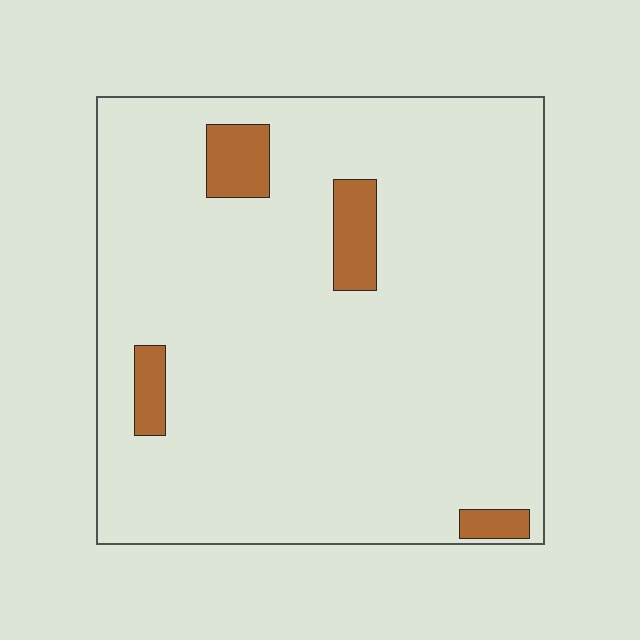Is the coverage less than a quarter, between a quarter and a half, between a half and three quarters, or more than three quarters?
Less than a quarter.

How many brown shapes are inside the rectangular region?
4.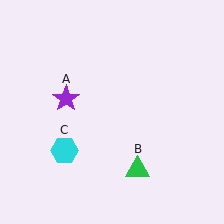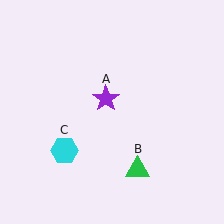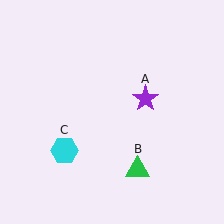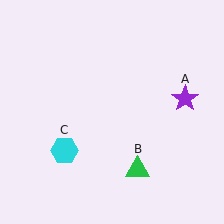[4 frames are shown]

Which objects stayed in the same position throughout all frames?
Green triangle (object B) and cyan hexagon (object C) remained stationary.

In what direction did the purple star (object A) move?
The purple star (object A) moved right.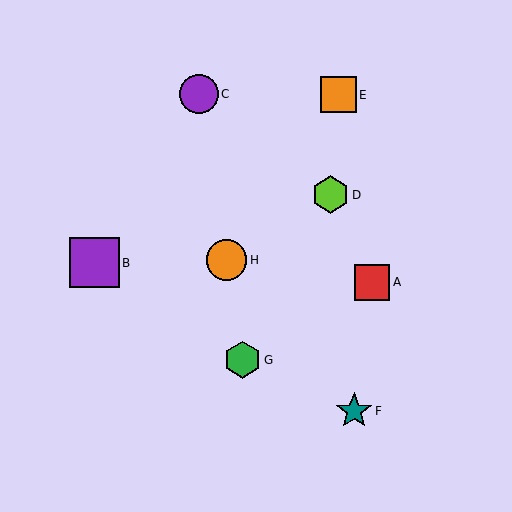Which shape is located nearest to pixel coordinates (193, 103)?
The purple circle (labeled C) at (199, 94) is nearest to that location.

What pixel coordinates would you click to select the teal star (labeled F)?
Click at (354, 411) to select the teal star F.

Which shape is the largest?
The purple square (labeled B) is the largest.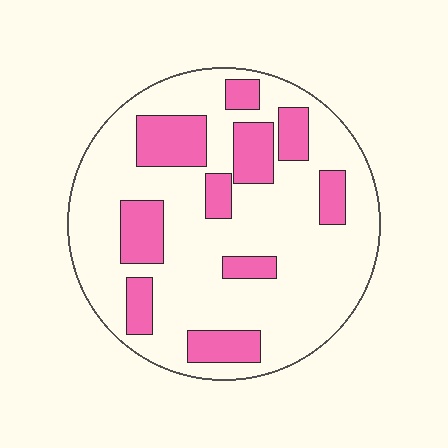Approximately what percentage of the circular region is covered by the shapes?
Approximately 25%.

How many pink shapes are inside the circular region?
10.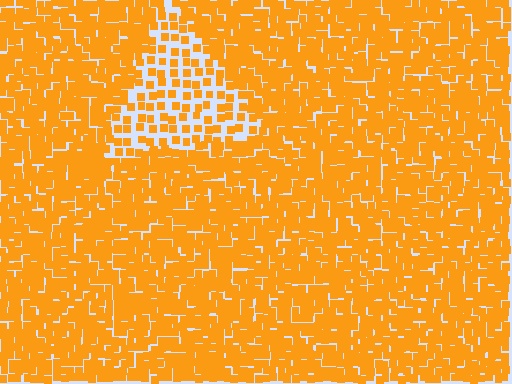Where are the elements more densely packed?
The elements are more densely packed outside the triangle boundary.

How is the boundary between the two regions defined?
The boundary is defined by a change in element density (approximately 2.2x ratio). All elements are the same color, size, and shape.